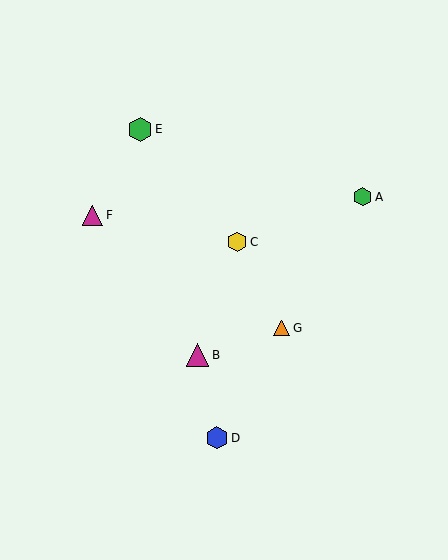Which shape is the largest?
The green hexagon (labeled E) is the largest.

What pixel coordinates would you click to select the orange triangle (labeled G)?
Click at (282, 328) to select the orange triangle G.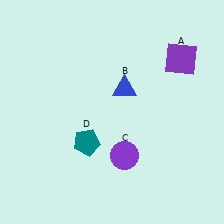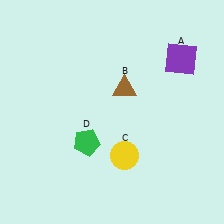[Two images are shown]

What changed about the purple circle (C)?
In Image 1, C is purple. In Image 2, it changed to yellow.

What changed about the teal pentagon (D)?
In Image 1, D is teal. In Image 2, it changed to green.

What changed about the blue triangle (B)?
In Image 1, B is blue. In Image 2, it changed to brown.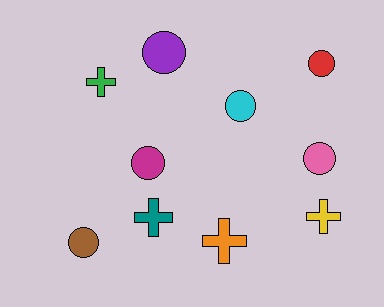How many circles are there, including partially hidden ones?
There are 6 circles.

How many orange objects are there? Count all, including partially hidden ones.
There is 1 orange object.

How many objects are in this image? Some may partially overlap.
There are 10 objects.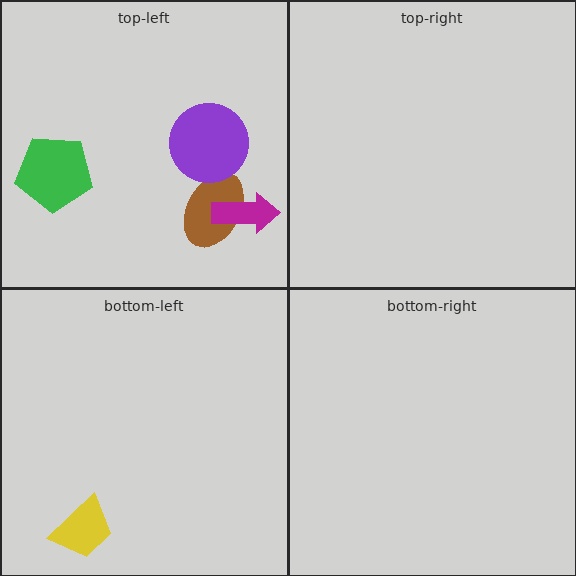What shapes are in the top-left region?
The green pentagon, the brown ellipse, the purple circle, the magenta arrow.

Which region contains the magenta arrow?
The top-left region.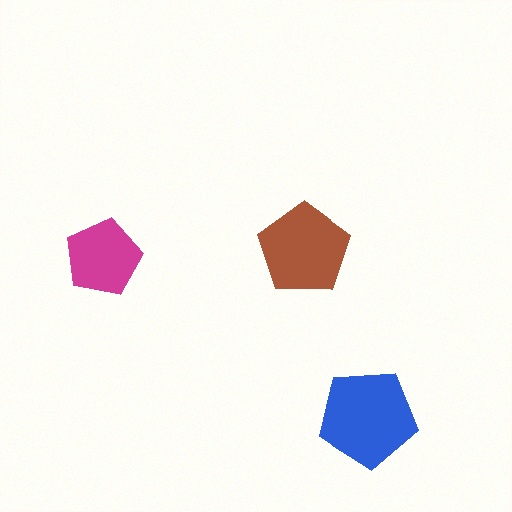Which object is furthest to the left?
The magenta pentagon is leftmost.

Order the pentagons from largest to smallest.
the blue one, the brown one, the magenta one.